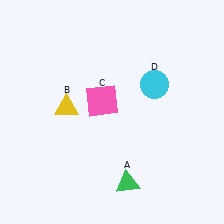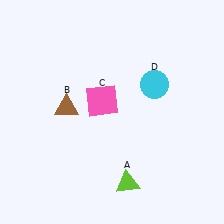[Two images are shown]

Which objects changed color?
A changed from green to lime. B changed from yellow to brown.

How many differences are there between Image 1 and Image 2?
There are 2 differences between the two images.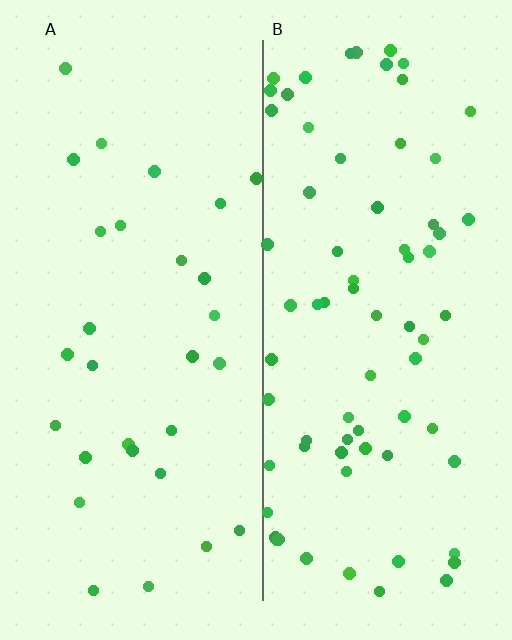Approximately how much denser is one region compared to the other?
Approximately 2.5× — region B over region A.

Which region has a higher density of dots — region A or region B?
B (the right).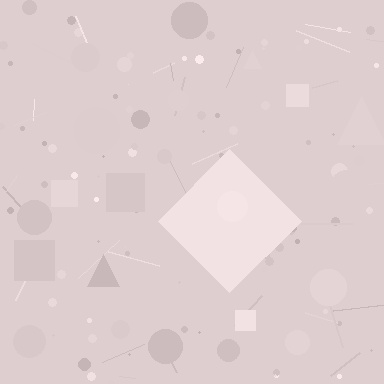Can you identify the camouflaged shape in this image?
The camouflaged shape is a diamond.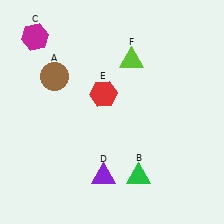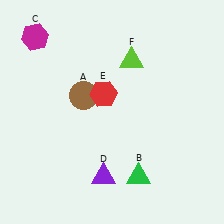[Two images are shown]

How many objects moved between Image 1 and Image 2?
1 object moved between the two images.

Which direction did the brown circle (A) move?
The brown circle (A) moved right.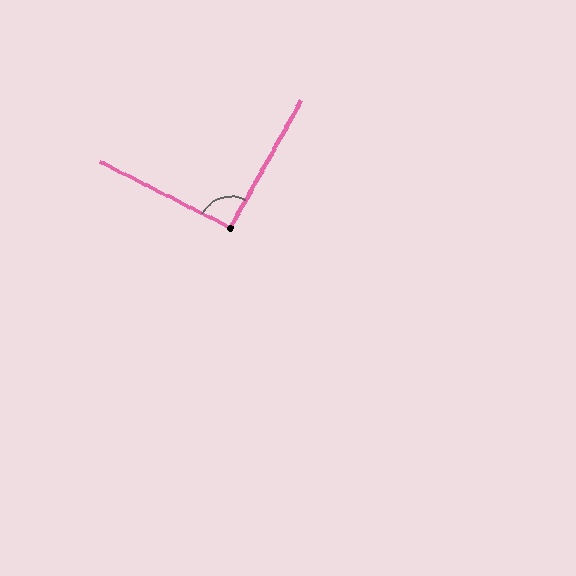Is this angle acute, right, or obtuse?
It is approximately a right angle.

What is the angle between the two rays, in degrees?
Approximately 92 degrees.